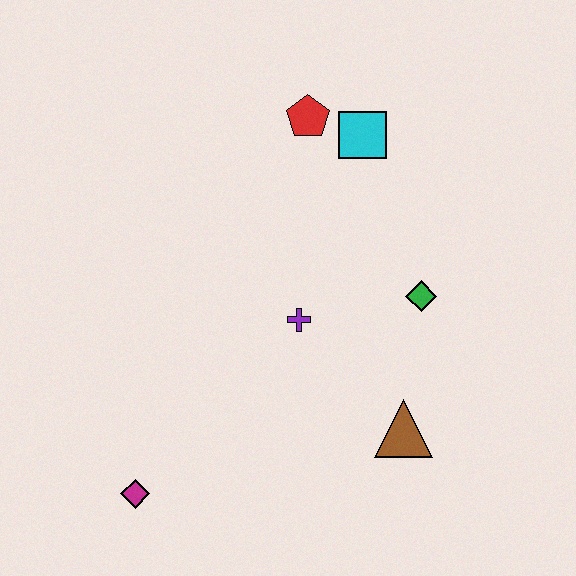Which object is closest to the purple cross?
The green diamond is closest to the purple cross.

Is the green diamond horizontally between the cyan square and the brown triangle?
No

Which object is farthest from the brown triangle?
The red pentagon is farthest from the brown triangle.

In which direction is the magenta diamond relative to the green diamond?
The magenta diamond is to the left of the green diamond.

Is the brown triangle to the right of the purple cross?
Yes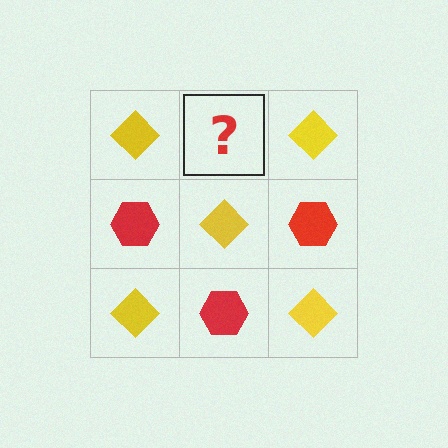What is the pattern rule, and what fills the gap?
The rule is that it alternates yellow diamond and red hexagon in a checkerboard pattern. The gap should be filled with a red hexagon.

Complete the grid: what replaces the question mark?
The question mark should be replaced with a red hexagon.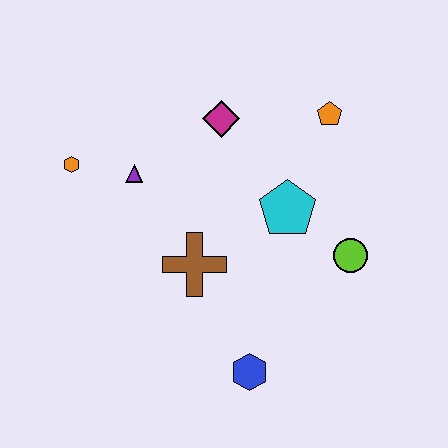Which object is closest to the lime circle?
The cyan pentagon is closest to the lime circle.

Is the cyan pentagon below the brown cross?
No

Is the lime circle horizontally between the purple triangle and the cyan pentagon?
No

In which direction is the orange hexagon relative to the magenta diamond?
The orange hexagon is to the left of the magenta diamond.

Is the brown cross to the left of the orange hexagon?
No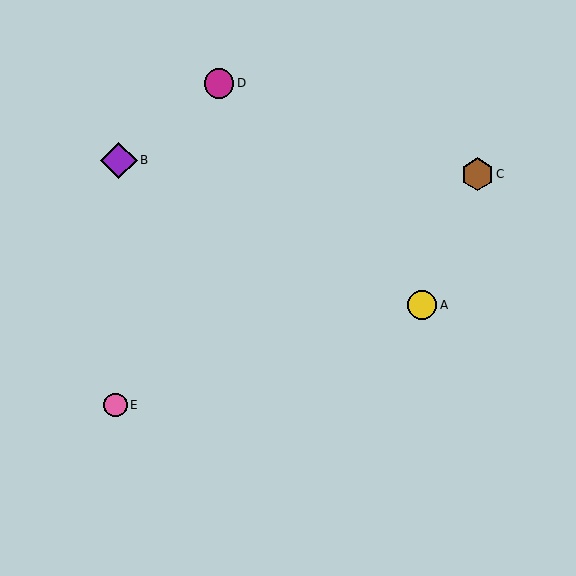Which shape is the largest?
The purple diamond (labeled B) is the largest.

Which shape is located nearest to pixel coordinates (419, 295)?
The yellow circle (labeled A) at (422, 305) is nearest to that location.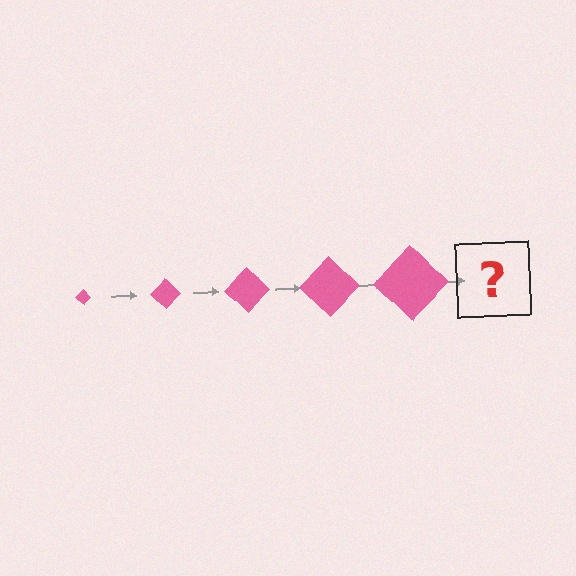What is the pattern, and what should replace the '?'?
The pattern is that the diamond gets progressively larger each step. The '?' should be a pink diamond, larger than the previous one.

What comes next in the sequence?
The next element should be a pink diamond, larger than the previous one.